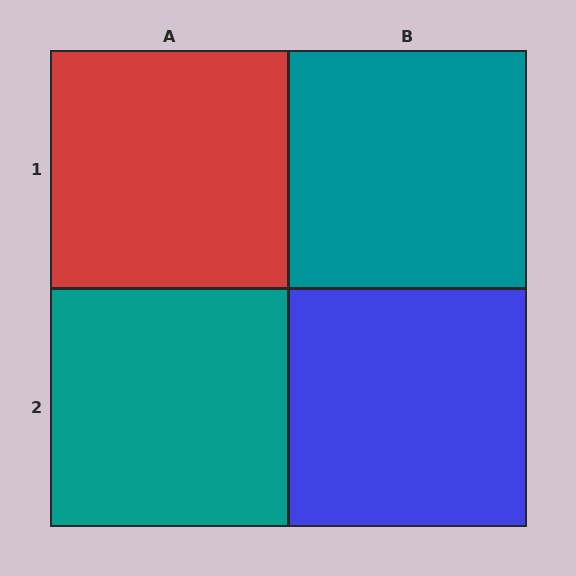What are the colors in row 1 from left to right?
Red, teal.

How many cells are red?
1 cell is red.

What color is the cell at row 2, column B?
Blue.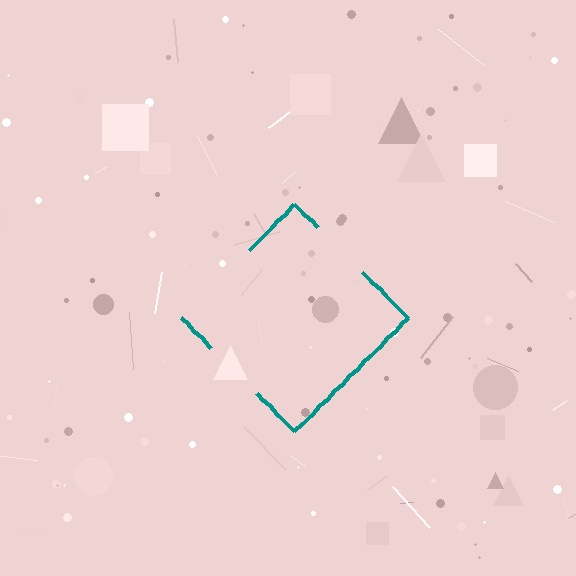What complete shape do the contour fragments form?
The contour fragments form a diamond.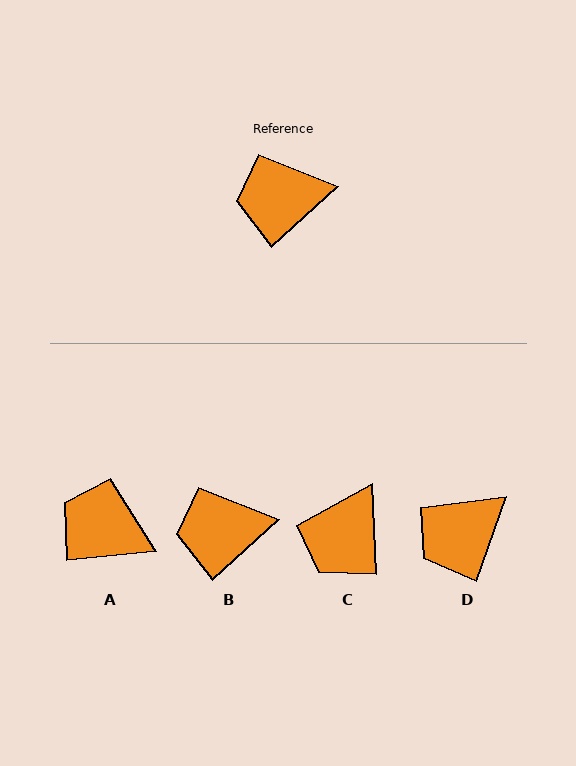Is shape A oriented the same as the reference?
No, it is off by about 37 degrees.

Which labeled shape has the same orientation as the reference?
B.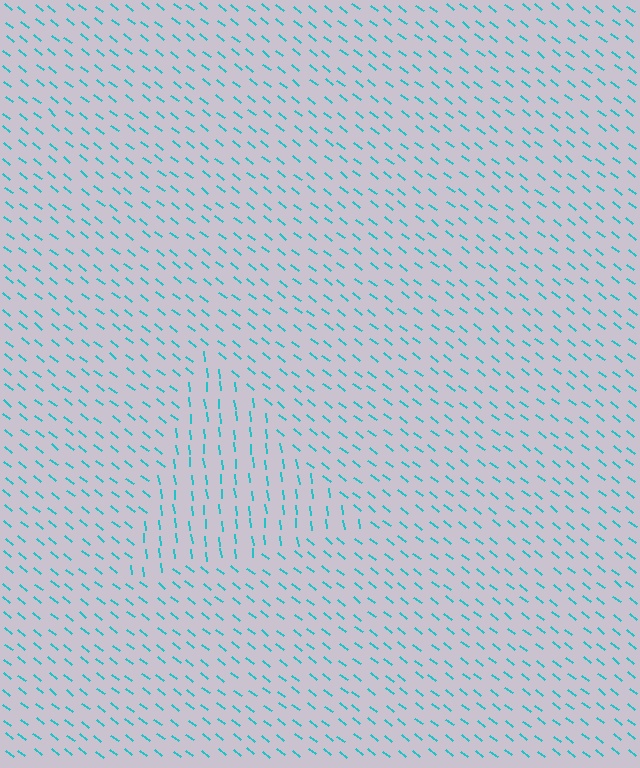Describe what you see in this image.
The image is filled with small cyan line segments. A triangle region in the image has lines oriented differently from the surrounding lines, creating a visible texture boundary.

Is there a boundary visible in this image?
Yes, there is a texture boundary formed by a change in line orientation.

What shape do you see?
I see a triangle.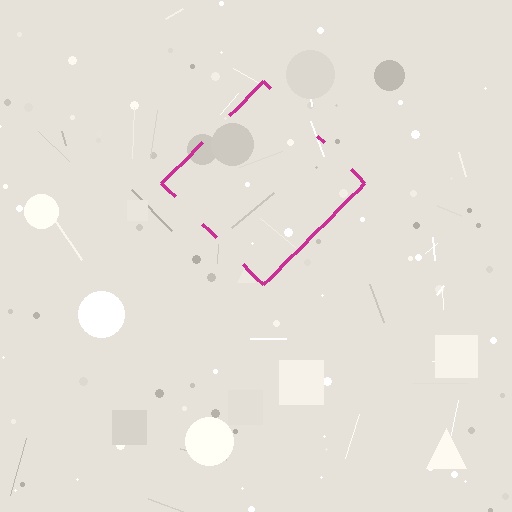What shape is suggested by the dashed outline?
The dashed outline suggests a diamond.